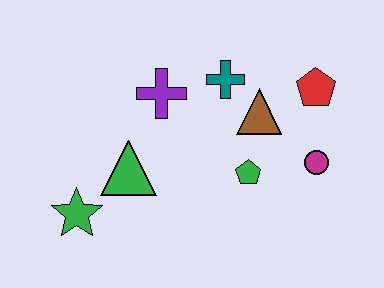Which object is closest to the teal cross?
The brown triangle is closest to the teal cross.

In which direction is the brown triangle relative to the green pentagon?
The brown triangle is above the green pentagon.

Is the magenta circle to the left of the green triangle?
No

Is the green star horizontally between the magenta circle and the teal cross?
No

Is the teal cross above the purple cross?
Yes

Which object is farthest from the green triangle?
The red pentagon is farthest from the green triangle.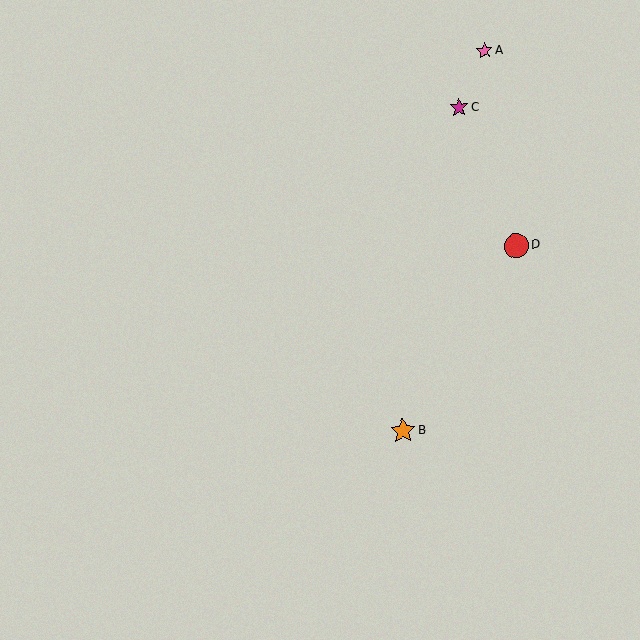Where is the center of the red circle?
The center of the red circle is at (516, 246).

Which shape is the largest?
The orange star (labeled B) is the largest.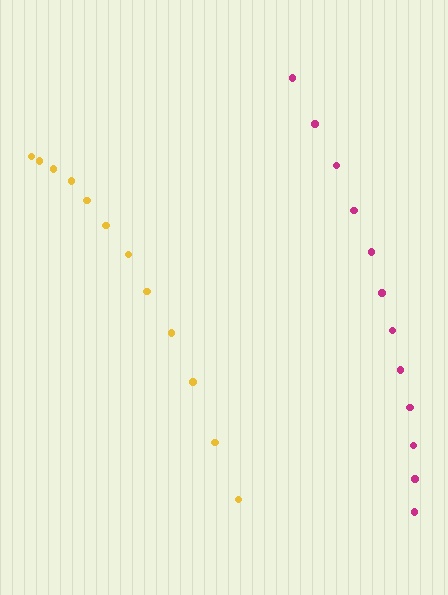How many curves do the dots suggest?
There are 2 distinct paths.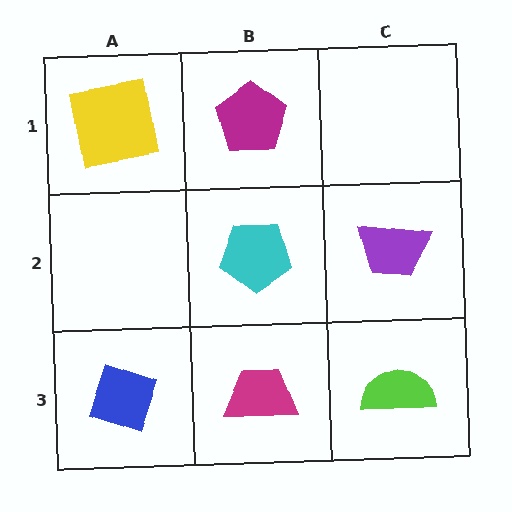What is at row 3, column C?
A lime semicircle.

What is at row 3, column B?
A magenta trapezoid.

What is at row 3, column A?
A blue diamond.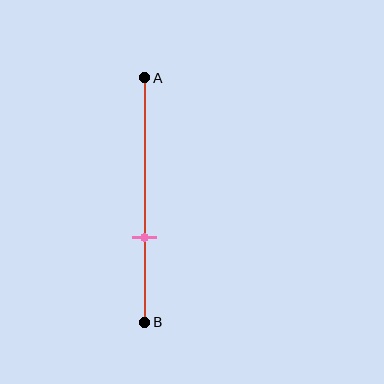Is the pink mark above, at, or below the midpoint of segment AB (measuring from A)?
The pink mark is below the midpoint of segment AB.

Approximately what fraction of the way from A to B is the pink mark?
The pink mark is approximately 65% of the way from A to B.